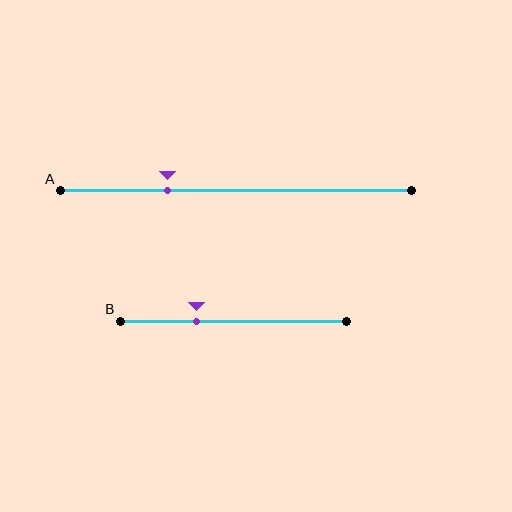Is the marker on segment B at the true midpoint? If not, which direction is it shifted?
No, the marker on segment B is shifted to the left by about 17% of the segment length.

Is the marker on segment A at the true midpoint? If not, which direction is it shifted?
No, the marker on segment A is shifted to the left by about 19% of the segment length.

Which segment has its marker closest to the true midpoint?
Segment B has its marker closest to the true midpoint.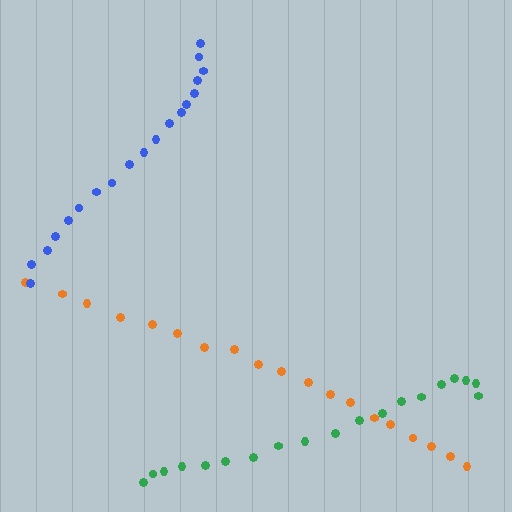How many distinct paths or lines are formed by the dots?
There are 3 distinct paths.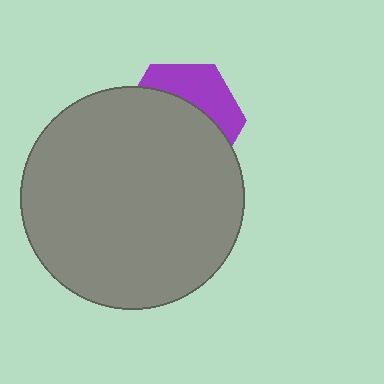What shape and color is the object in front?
The object in front is a gray circle.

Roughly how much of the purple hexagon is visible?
A small part of it is visible (roughly 35%).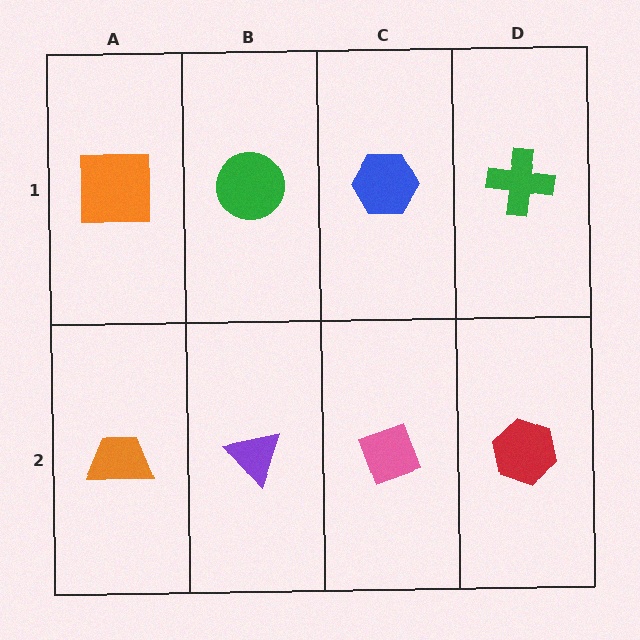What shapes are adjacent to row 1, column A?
An orange trapezoid (row 2, column A), a green circle (row 1, column B).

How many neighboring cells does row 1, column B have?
3.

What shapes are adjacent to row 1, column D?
A red hexagon (row 2, column D), a blue hexagon (row 1, column C).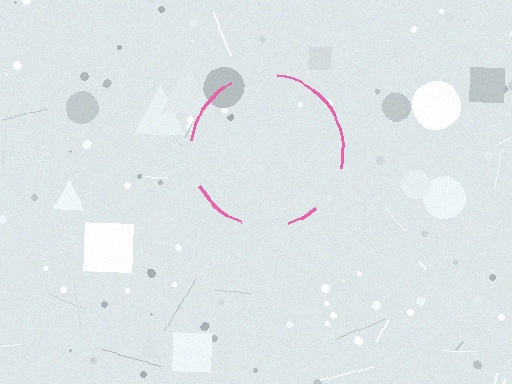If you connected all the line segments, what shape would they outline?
They would outline a circle.